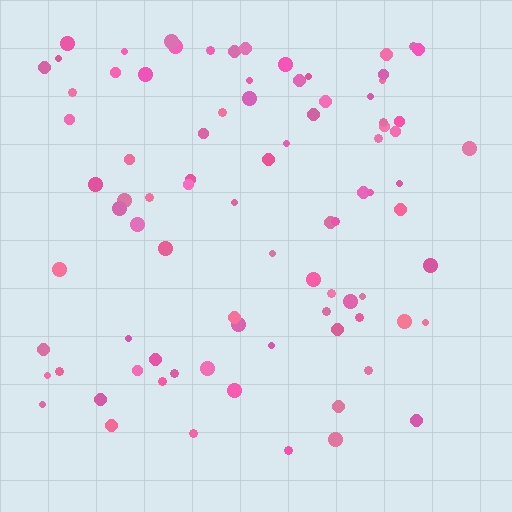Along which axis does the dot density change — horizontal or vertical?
Vertical.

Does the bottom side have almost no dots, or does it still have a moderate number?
Still a moderate number, just noticeably fewer than the top.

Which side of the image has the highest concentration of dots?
The top.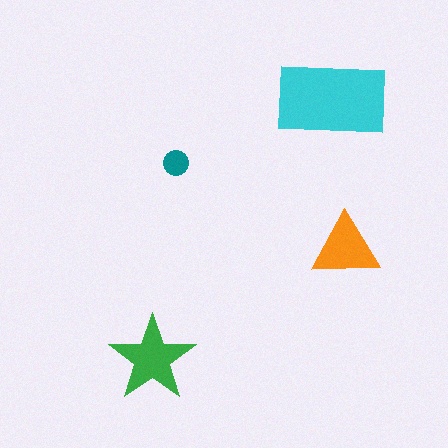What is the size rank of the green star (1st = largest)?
2nd.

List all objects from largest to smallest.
The cyan rectangle, the green star, the orange triangle, the teal circle.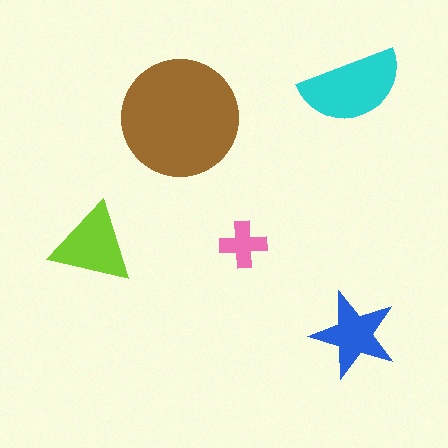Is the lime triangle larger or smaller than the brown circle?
Smaller.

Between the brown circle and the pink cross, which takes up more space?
The brown circle.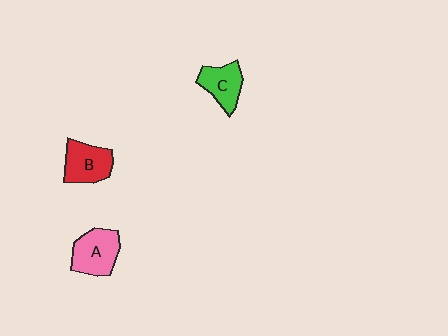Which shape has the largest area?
Shape A (pink).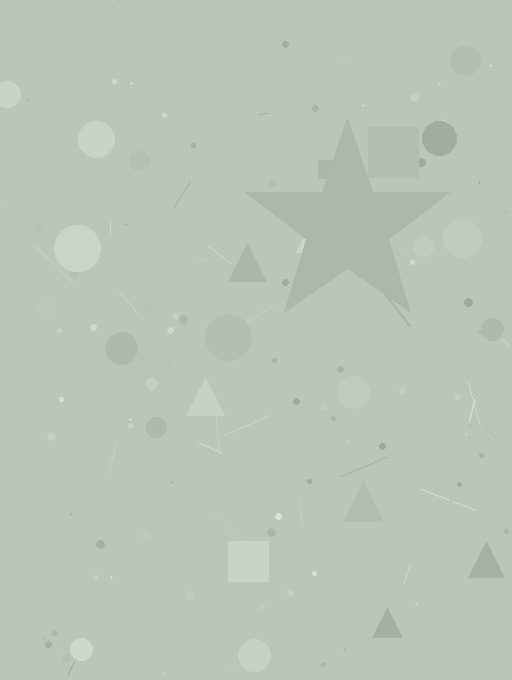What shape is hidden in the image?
A star is hidden in the image.